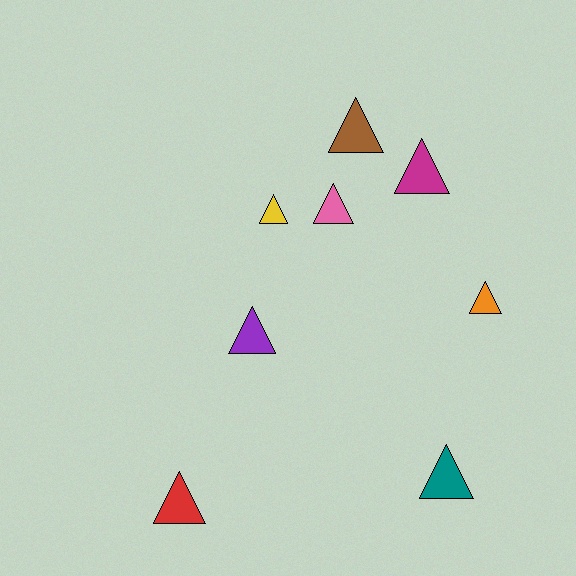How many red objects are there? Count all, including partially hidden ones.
There is 1 red object.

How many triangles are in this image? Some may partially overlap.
There are 8 triangles.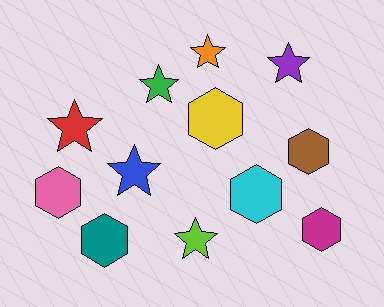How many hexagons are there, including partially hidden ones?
There are 6 hexagons.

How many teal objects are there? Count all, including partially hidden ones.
There is 1 teal object.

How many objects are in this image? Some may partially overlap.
There are 12 objects.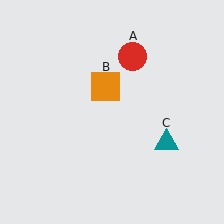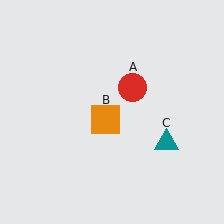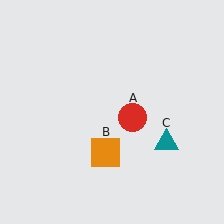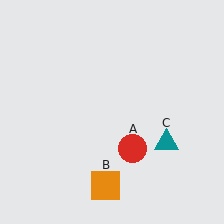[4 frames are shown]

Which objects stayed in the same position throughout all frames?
Teal triangle (object C) remained stationary.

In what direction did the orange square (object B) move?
The orange square (object B) moved down.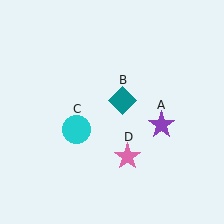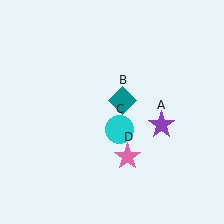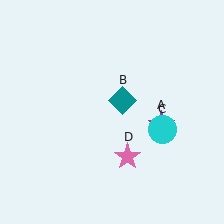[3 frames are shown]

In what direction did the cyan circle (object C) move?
The cyan circle (object C) moved right.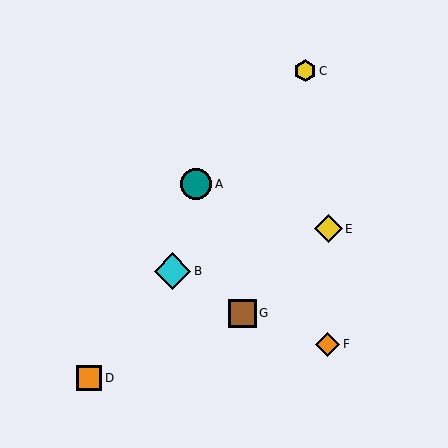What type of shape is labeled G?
Shape G is a brown square.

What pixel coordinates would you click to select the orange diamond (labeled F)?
Click at (327, 344) to select the orange diamond F.